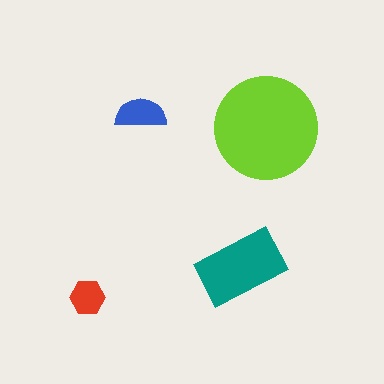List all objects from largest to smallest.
The lime circle, the teal rectangle, the blue semicircle, the red hexagon.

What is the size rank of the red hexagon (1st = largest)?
4th.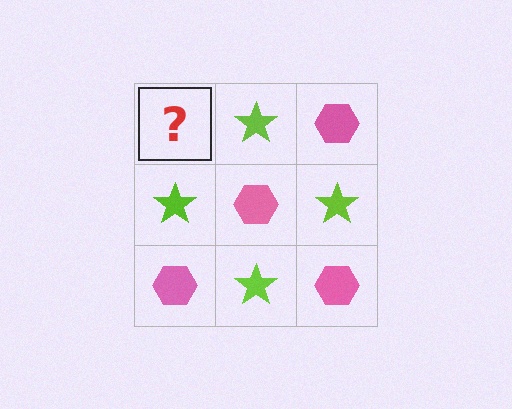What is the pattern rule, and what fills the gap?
The rule is that it alternates pink hexagon and lime star in a checkerboard pattern. The gap should be filled with a pink hexagon.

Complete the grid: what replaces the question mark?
The question mark should be replaced with a pink hexagon.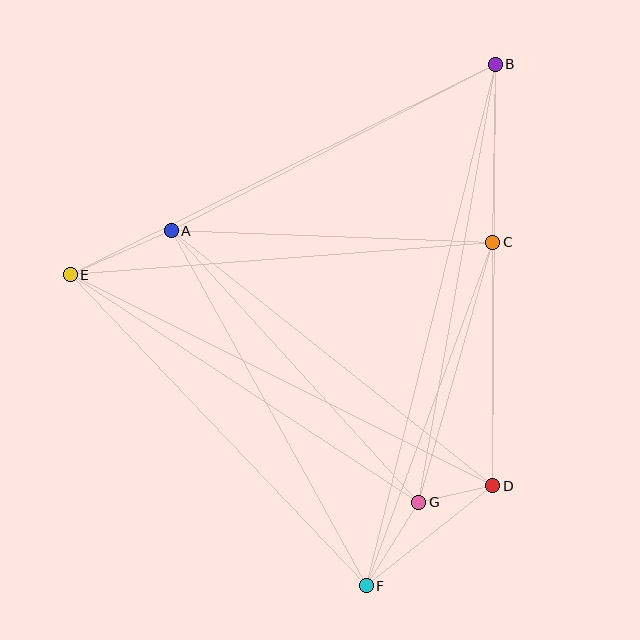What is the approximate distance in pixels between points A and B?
The distance between A and B is approximately 365 pixels.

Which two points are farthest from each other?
Points B and F are farthest from each other.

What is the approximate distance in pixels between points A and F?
The distance between A and F is approximately 405 pixels.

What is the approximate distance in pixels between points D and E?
The distance between D and E is approximately 472 pixels.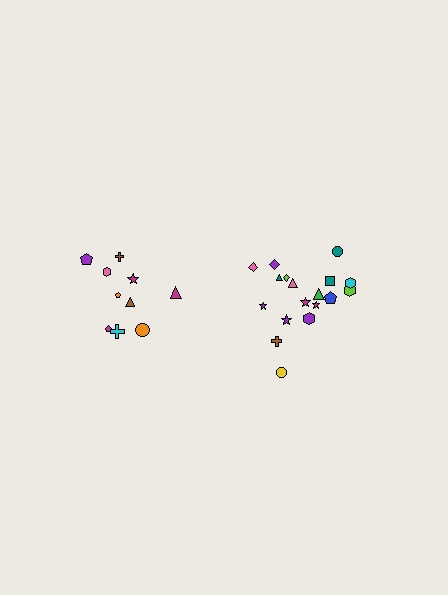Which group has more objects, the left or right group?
The right group.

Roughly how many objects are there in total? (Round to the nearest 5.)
Roughly 30 objects in total.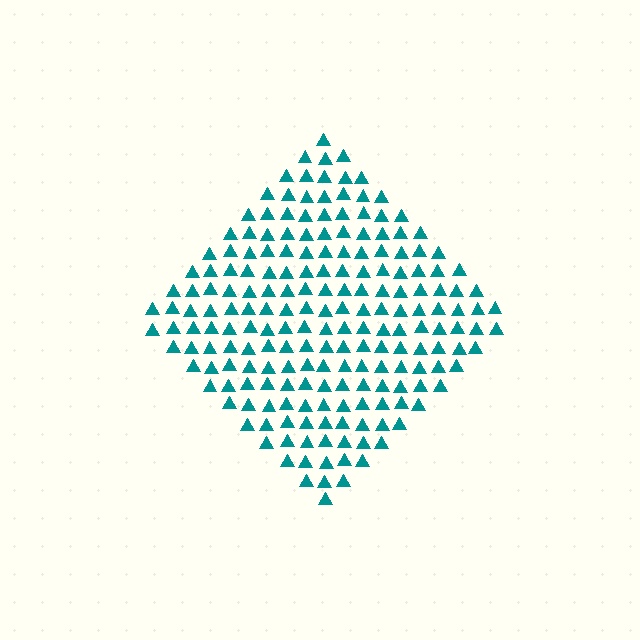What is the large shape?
The large shape is a diamond.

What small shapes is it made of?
It is made of small triangles.